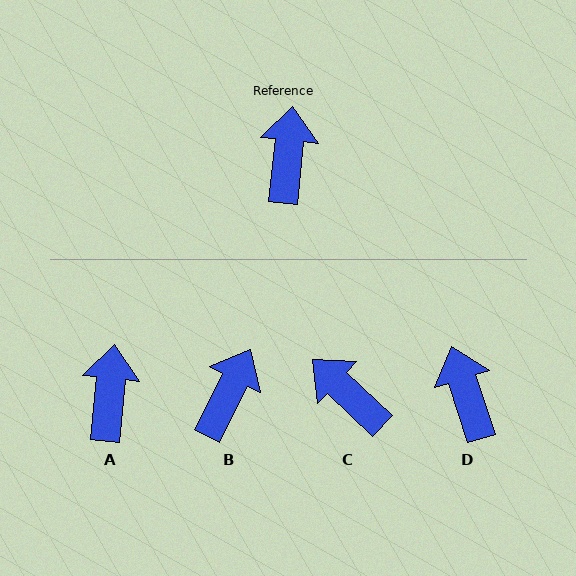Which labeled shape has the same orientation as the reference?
A.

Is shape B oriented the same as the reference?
No, it is off by about 21 degrees.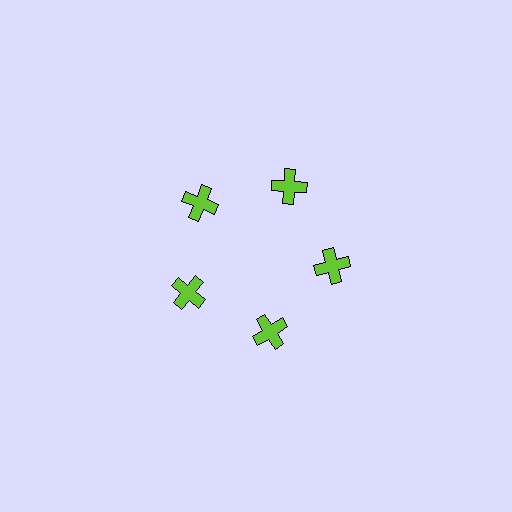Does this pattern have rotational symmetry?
Yes, this pattern has 5-fold rotational symmetry. It looks the same after rotating 72 degrees around the center.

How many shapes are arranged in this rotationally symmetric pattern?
There are 5 shapes, arranged in 5 groups of 1.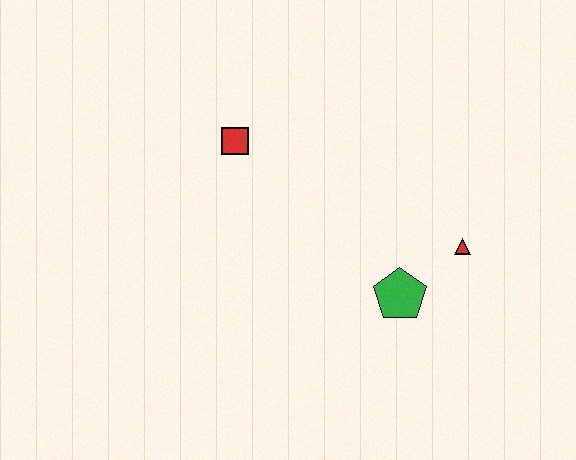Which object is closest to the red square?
The green pentagon is closest to the red square.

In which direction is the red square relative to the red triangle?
The red square is to the left of the red triangle.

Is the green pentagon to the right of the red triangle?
No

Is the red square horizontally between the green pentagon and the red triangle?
No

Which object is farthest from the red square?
The red triangle is farthest from the red square.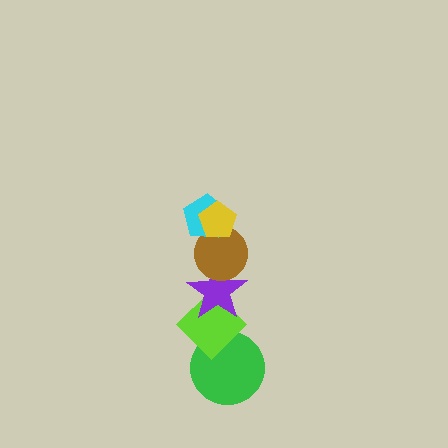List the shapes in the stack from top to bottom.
From top to bottom: the yellow pentagon, the cyan pentagon, the brown circle, the purple star, the lime diamond, the green circle.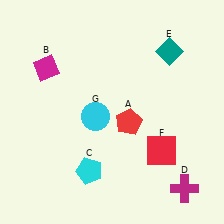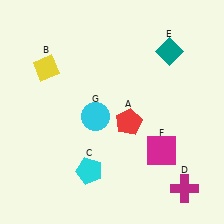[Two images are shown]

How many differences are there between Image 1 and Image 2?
There are 2 differences between the two images.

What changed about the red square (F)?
In Image 1, F is red. In Image 2, it changed to magenta.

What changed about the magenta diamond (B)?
In Image 1, B is magenta. In Image 2, it changed to yellow.